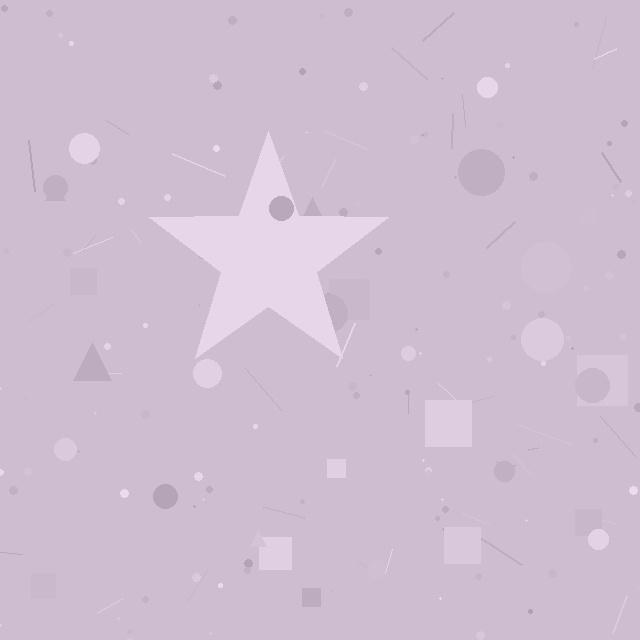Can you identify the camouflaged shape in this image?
The camouflaged shape is a star.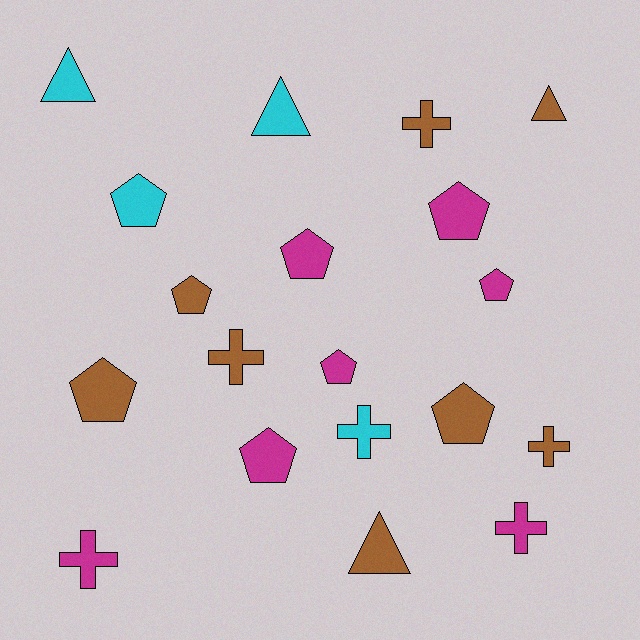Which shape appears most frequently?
Pentagon, with 9 objects.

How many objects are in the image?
There are 19 objects.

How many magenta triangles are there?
There are no magenta triangles.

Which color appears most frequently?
Brown, with 8 objects.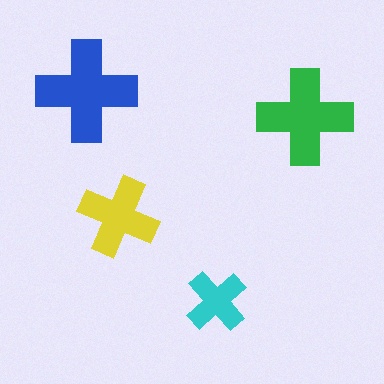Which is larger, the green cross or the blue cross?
The blue one.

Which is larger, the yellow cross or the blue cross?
The blue one.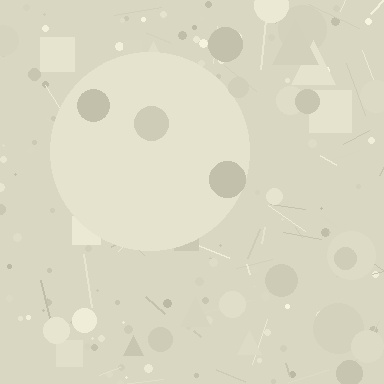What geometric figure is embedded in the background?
A circle is embedded in the background.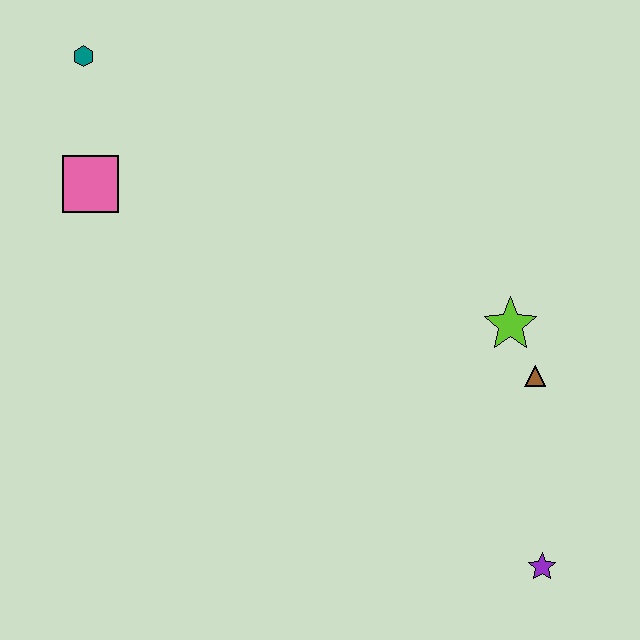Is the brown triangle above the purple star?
Yes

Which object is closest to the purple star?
The brown triangle is closest to the purple star.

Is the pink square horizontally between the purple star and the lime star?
No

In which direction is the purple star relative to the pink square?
The purple star is to the right of the pink square.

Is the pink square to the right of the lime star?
No